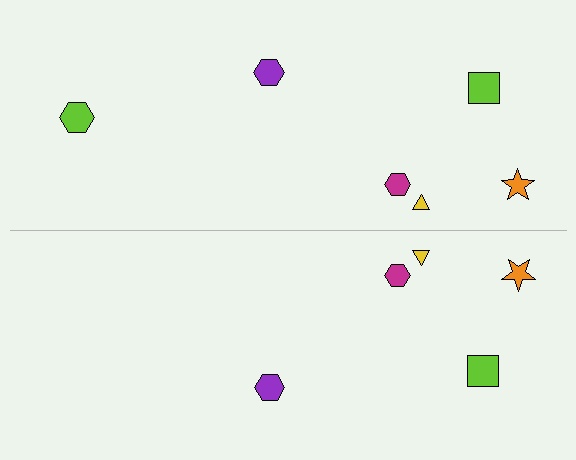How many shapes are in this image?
There are 11 shapes in this image.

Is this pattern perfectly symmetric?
No, the pattern is not perfectly symmetric. A lime hexagon is missing from the bottom side.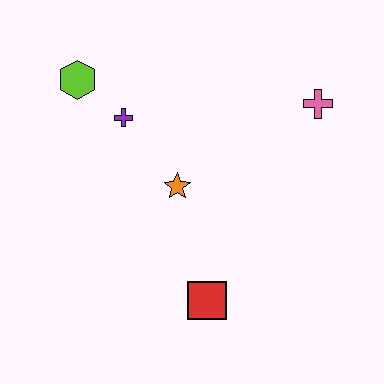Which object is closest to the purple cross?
The lime hexagon is closest to the purple cross.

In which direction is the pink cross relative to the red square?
The pink cross is above the red square.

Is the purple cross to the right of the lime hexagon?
Yes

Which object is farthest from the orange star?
The pink cross is farthest from the orange star.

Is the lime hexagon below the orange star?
No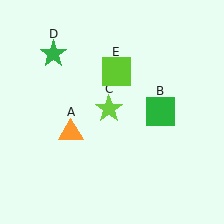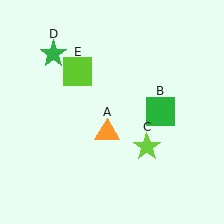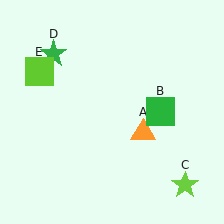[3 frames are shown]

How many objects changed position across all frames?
3 objects changed position: orange triangle (object A), lime star (object C), lime square (object E).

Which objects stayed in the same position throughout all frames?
Green square (object B) and green star (object D) remained stationary.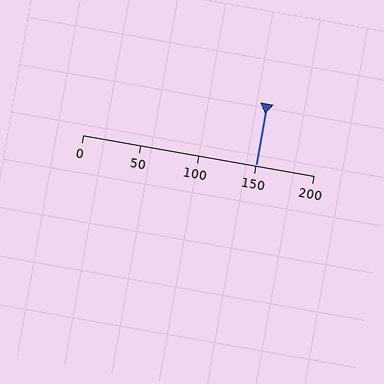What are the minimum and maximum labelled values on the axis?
The axis runs from 0 to 200.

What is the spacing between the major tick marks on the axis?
The major ticks are spaced 50 apart.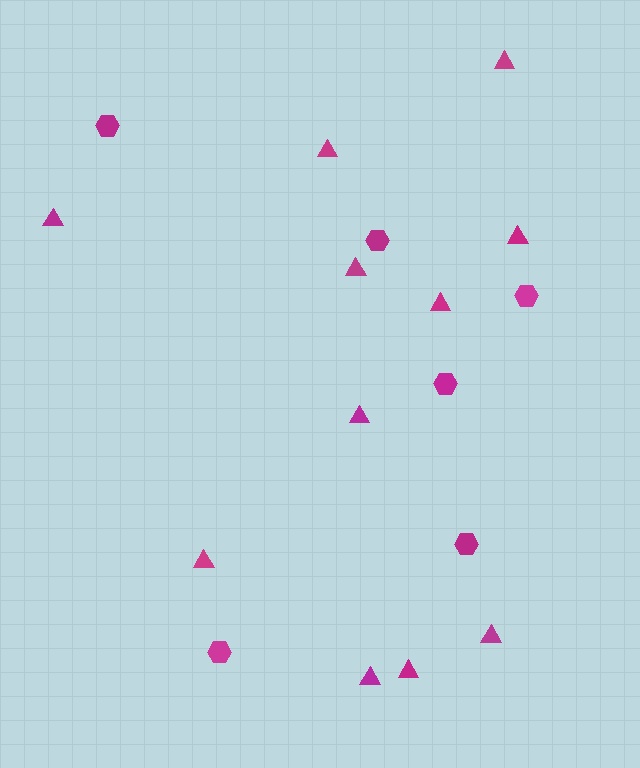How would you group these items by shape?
There are 2 groups: one group of hexagons (6) and one group of triangles (11).